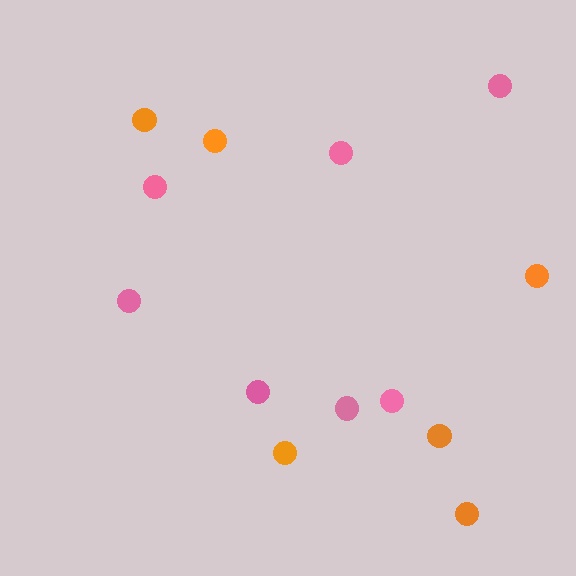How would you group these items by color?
There are 2 groups: one group of pink circles (7) and one group of orange circles (6).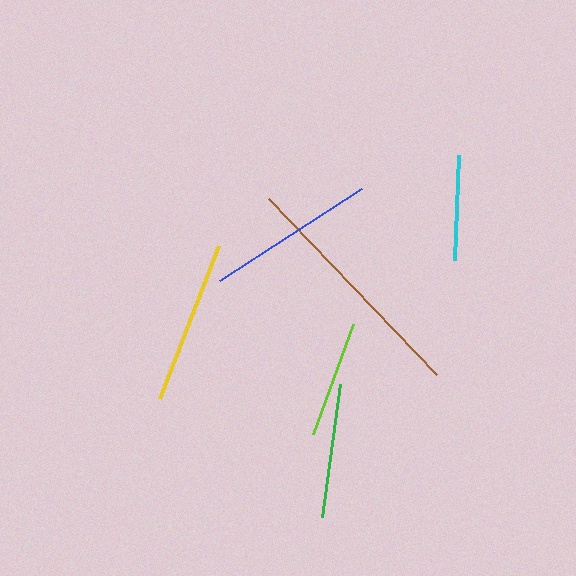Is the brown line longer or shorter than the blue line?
The brown line is longer than the blue line.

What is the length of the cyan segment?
The cyan segment is approximately 106 pixels long.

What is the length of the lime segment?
The lime segment is approximately 117 pixels long.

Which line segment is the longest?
The brown line is the longest at approximately 243 pixels.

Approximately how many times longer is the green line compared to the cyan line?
The green line is approximately 1.3 times the length of the cyan line.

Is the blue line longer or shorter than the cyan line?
The blue line is longer than the cyan line.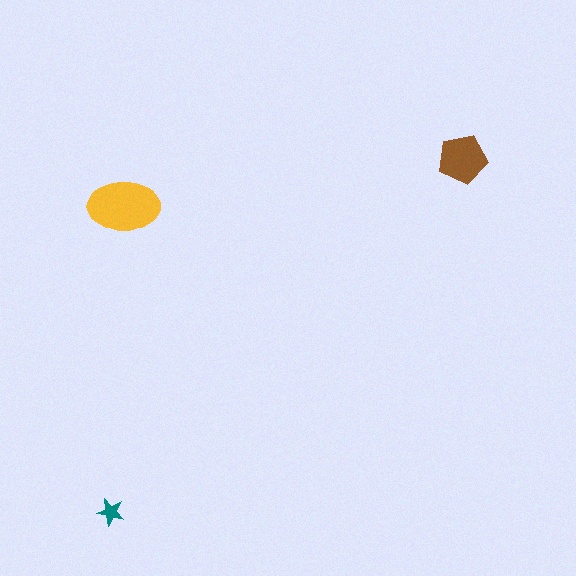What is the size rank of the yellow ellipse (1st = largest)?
1st.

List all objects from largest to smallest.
The yellow ellipse, the brown pentagon, the teal star.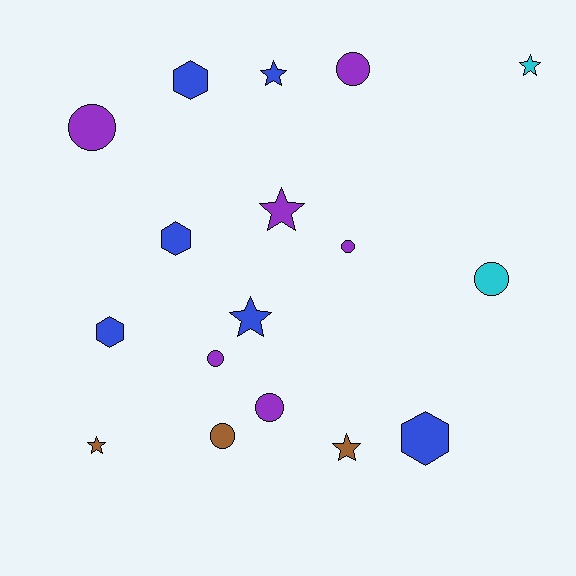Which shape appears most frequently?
Circle, with 7 objects.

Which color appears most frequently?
Blue, with 6 objects.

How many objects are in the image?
There are 17 objects.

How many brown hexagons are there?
There are no brown hexagons.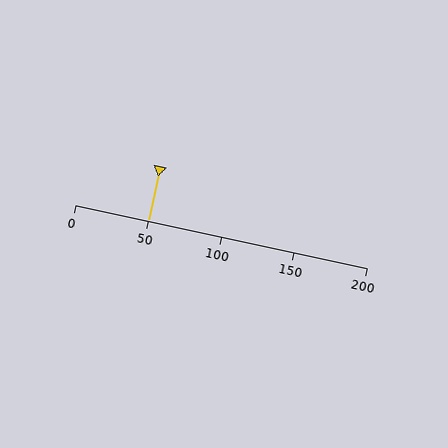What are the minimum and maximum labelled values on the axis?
The axis runs from 0 to 200.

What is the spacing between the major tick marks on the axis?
The major ticks are spaced 50 apart.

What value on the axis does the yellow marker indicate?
The marker indicates approximately 50.